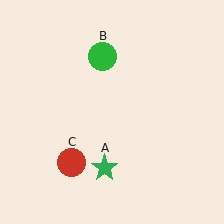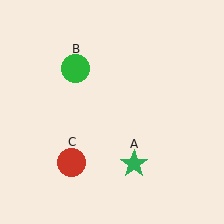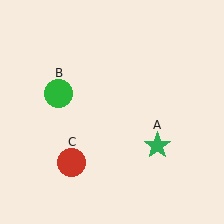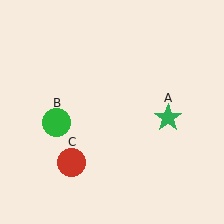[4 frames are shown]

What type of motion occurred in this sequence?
The green star (object A), green circle (object B) rotated counterclockwise around the center of the scene.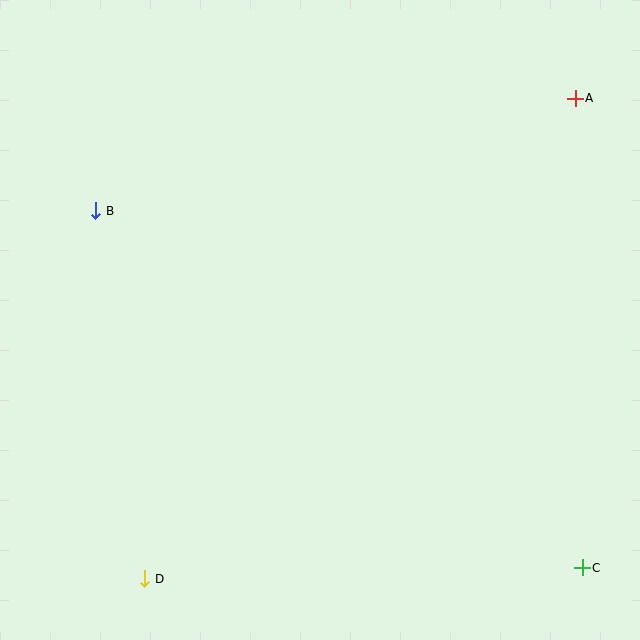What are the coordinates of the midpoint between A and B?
The midpoint between A and B is at (335, 154).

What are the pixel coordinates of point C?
Point C is at (582, 568).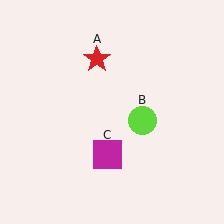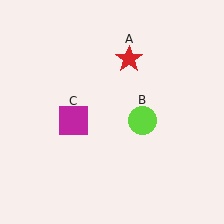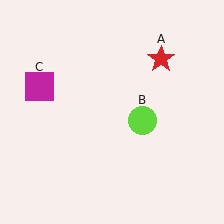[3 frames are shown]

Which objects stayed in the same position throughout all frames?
Lime circle (object B) remained stationary.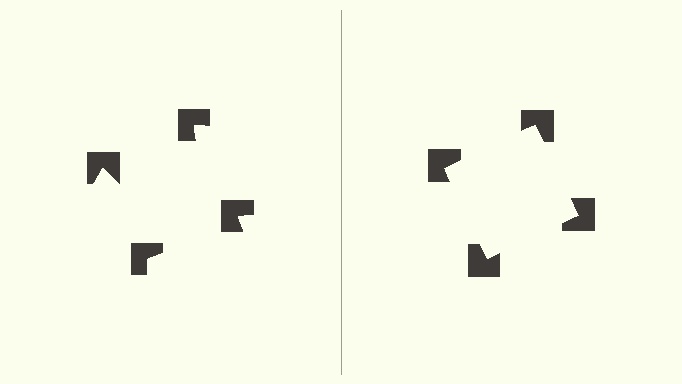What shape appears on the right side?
An illusory square.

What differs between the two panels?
The notched squares are positioned identically on both sides; only the wedge orientations differ. On the right they align to a square; on the left they are misaligned.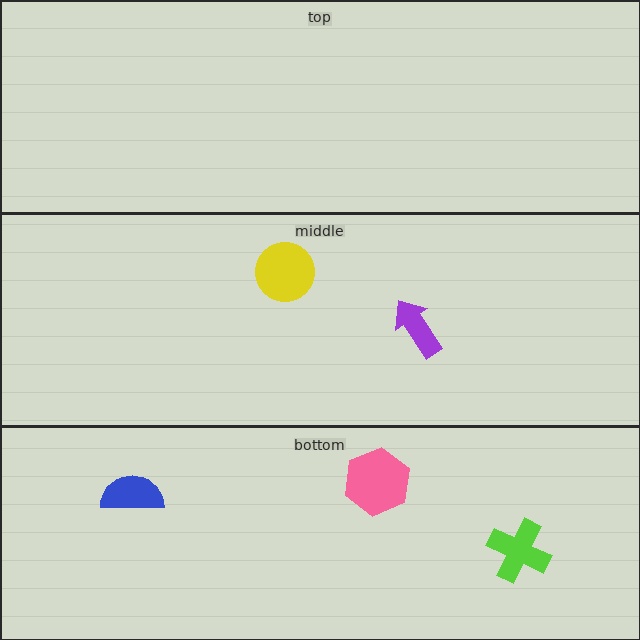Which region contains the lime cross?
The bottom region.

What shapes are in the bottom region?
The pink hexagon, the lime cross, the blue semicircle.